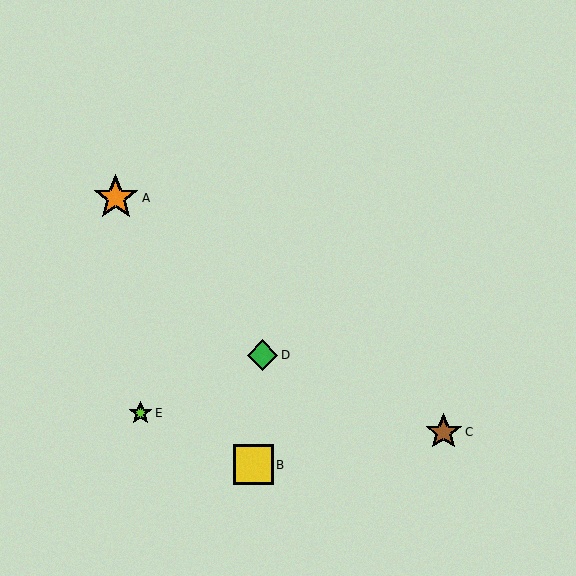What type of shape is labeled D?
Shape D is a green diamond.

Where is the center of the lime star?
The center of the lime star is at (140, 413).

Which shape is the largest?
The orange star (labeled A) is the largest.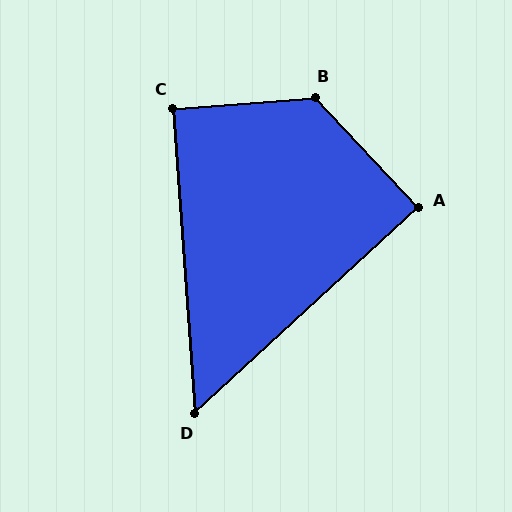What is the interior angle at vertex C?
Approximately 91 degrees (approximately right).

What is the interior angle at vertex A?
Approximately 89 degrees (approximately right).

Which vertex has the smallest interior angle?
D, at approximately 51 degrees.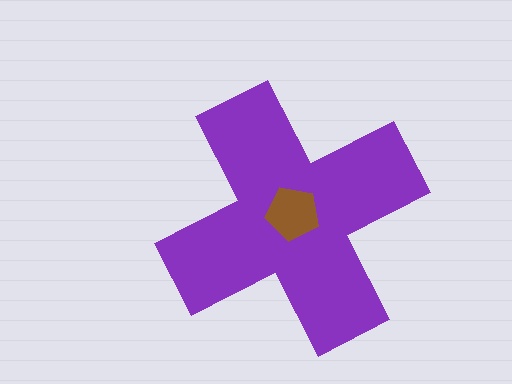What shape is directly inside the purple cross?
The brown pentagon.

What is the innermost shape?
The brown pentagon.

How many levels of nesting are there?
2.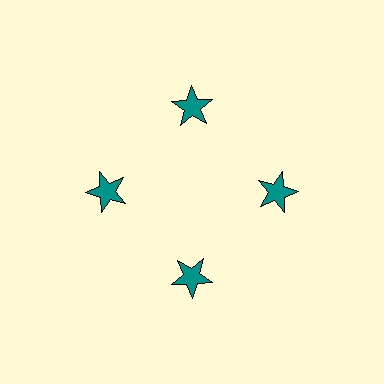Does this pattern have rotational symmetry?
Yes, this pattern has 4-fold rotational symmetry. It looks the same after rotating 90 degrees around the center.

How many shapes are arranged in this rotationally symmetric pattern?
There are 4 shapes, arranged in 4 groups of 1.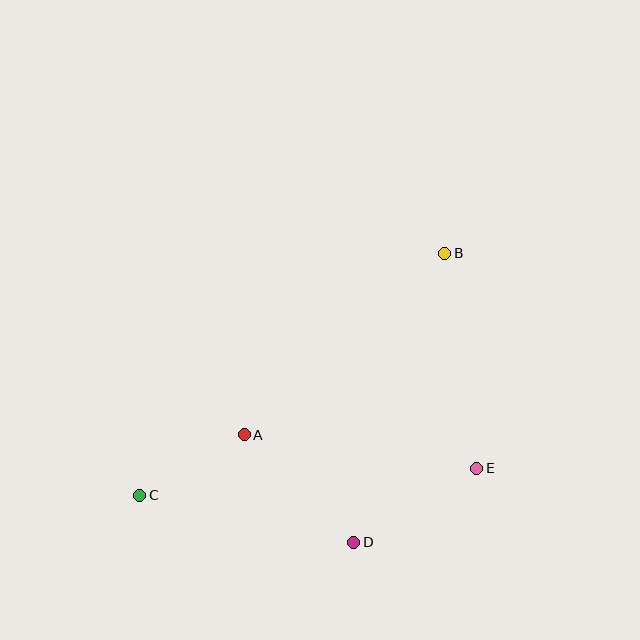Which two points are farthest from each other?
Points B and C are farthest from each other.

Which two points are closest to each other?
Points A and C are closest to each other.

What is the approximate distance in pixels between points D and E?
The distance between D and E is approximately 144 pixels.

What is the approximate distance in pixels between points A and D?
The distance between A and D is approximately 154 pixels.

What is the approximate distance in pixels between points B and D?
The distance between B and D is approximately 303 pixels.